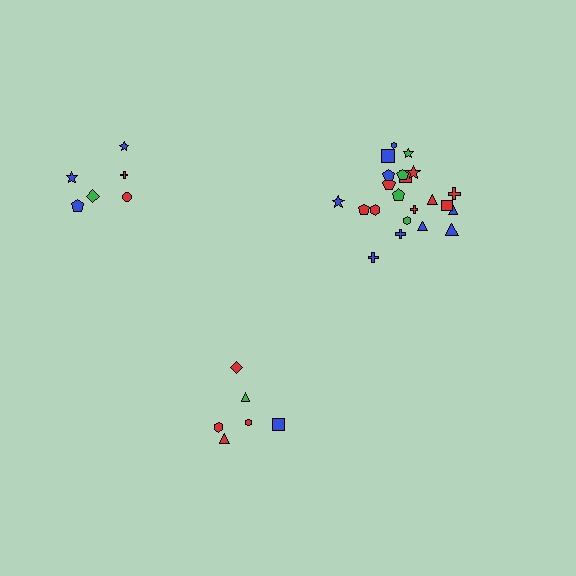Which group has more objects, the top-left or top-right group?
The top-right group.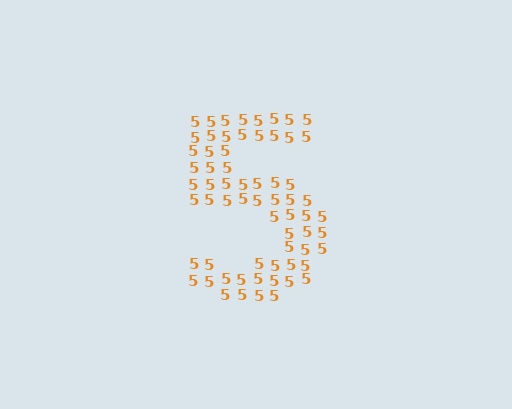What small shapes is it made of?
It is made of small digit 5's.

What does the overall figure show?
The overall figure shows the digit 5.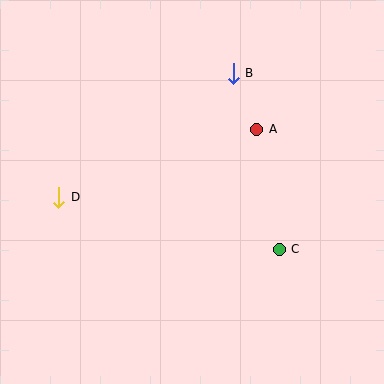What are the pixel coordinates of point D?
Point D is at (59, 197).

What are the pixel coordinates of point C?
Point C is at (279, 249).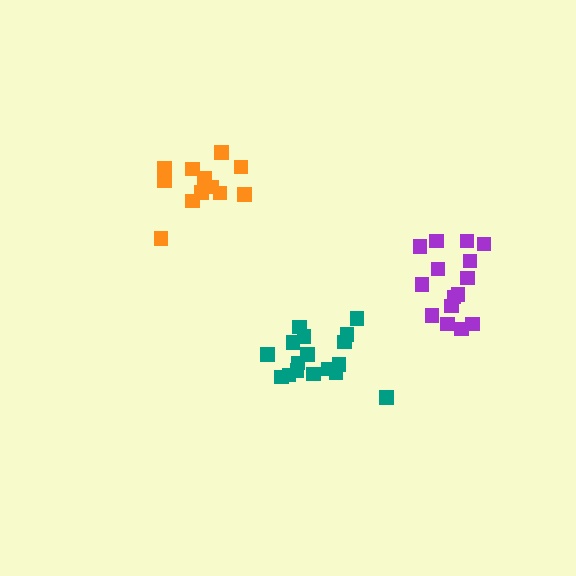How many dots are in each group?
Group 1: 17 dots, Group 2: 12 dots, Group 3: 15 dots (44 total).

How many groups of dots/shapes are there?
There are 3 groups.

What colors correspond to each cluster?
The clusters are colored: teal, orange, purple.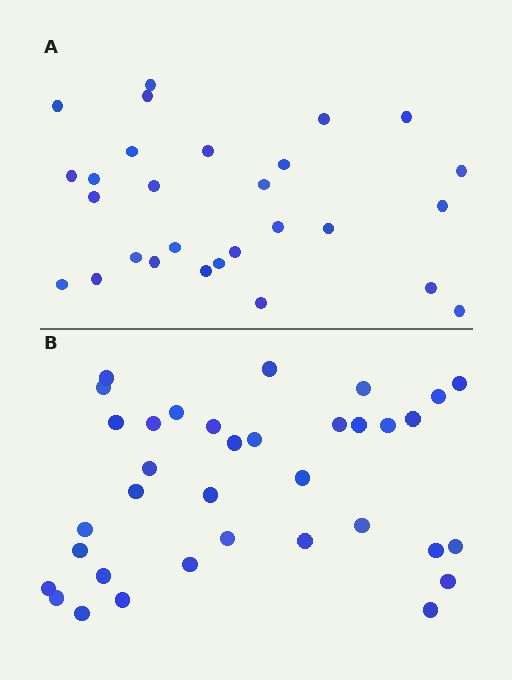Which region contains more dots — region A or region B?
Region B (the bottom region) has more dots.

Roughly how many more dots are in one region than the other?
Region B has roughly 8 or so more dots than region A.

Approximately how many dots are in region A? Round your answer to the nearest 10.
About 30 dots. (The exact count is 28, which rounds to 30.)